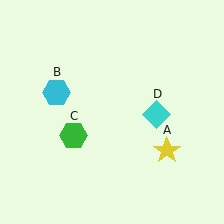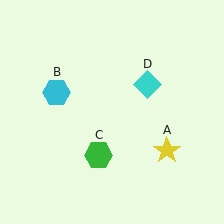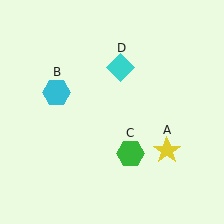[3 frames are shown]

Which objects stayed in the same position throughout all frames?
Yellow star (object A) and cyan hexagon (object B) remained stationary.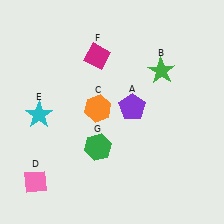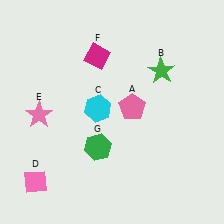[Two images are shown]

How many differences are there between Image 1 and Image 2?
There are 3 differences between the two images.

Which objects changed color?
A changed from purple to pink. C changed from orange to cyan. E changed from cyan to pink.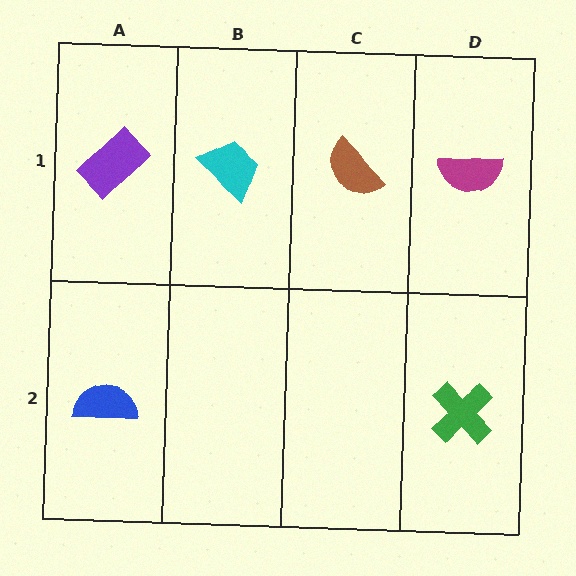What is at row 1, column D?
A magenta semicircle.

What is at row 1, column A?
A purple rectangle.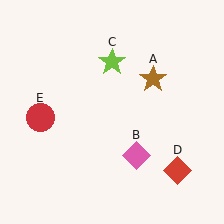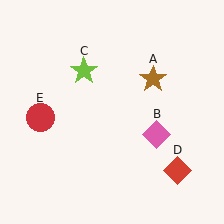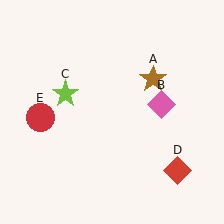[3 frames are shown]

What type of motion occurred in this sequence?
The pink diamond (object B), lime star (object C) rotated counterclockwise around the center of the scene.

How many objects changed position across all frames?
2 objects changed position: pink diamond (object B), lime star (object C).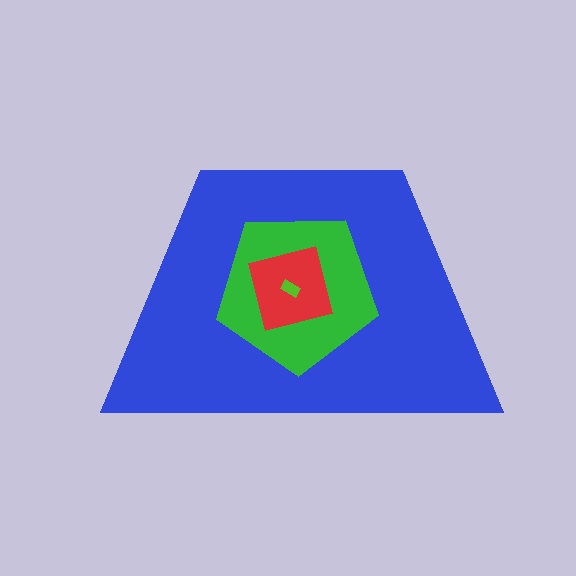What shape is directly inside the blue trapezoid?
The green pentagon.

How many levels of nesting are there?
4.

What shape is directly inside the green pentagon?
The red square.